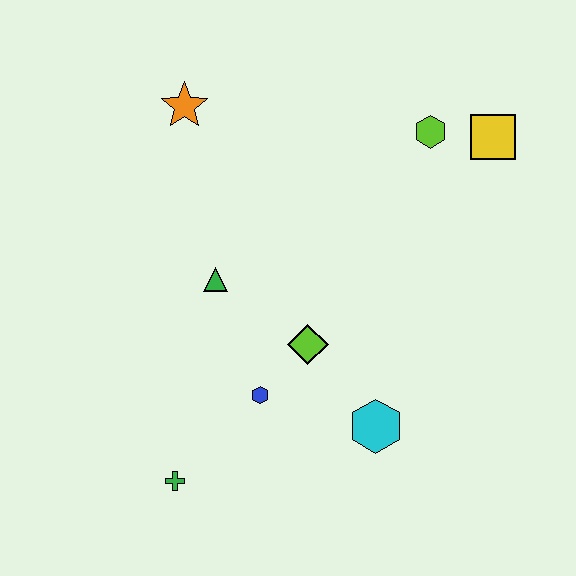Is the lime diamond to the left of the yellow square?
Yes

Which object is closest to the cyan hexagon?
The lime diamond is closest to the cyan hexagon.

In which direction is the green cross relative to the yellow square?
The green cross is below the yellow square.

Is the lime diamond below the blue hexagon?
No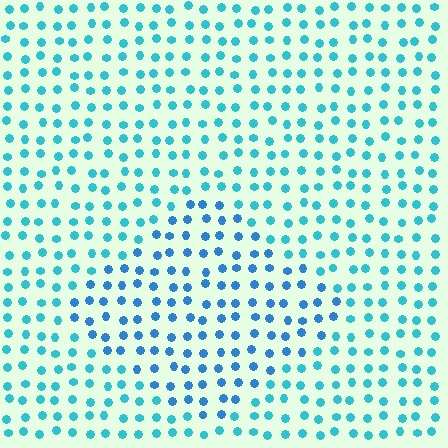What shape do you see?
I see a diamond.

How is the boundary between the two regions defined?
The boundary is defined purely by a slight shift in hue (about 25 degrees). Spacing, size, and orientation are identical on both sides.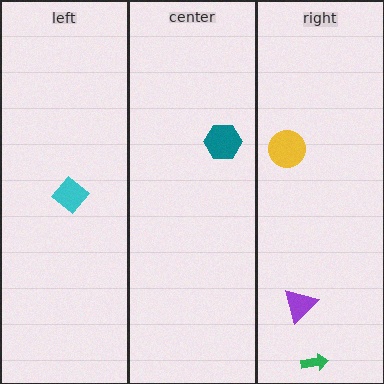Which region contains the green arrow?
The right region.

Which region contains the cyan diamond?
The left region.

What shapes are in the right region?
The yellow circle, the purple triangle, the green arrow.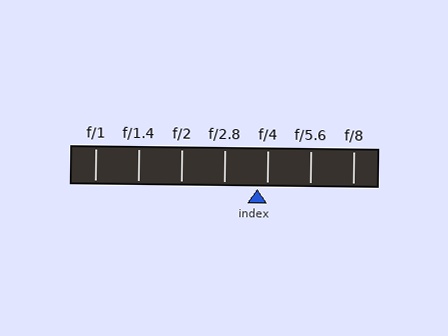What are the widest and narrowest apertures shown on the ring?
The widest aperture shown is f/1 and the narrowest is f/8.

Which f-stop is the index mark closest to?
The index mark is closest to f/4.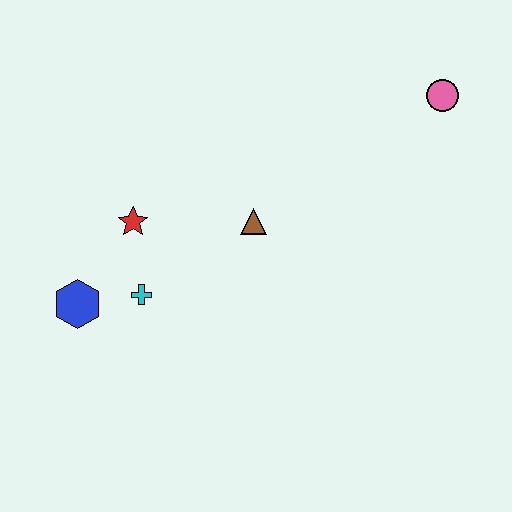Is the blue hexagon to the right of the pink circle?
No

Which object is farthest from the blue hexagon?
The pink circle is farthest from the blue hexagon.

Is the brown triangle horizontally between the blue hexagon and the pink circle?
Yes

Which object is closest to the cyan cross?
The blue hexagon is closest to the cyan cross.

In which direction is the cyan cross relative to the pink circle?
The cyan cross is to the left of the pink circle.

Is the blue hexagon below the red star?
Yes